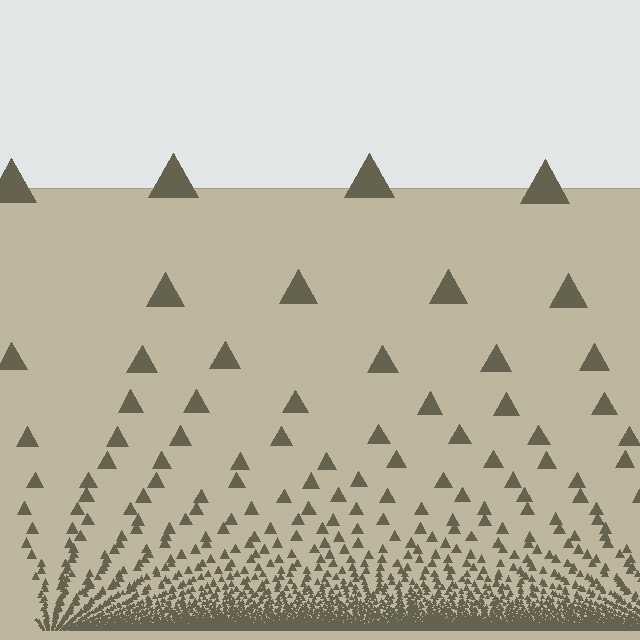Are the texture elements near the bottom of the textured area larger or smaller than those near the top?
Smaller. The gradient is inverted — elements near the bottom are smaller and denser.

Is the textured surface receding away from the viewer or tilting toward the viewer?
The surface appears to tilt toward the viewer. Texture elements get larger and sparser toward the top.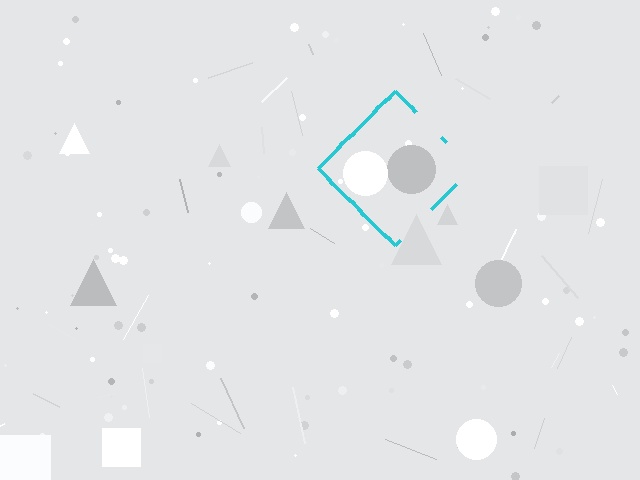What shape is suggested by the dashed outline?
The dashed outline suggests a diamond.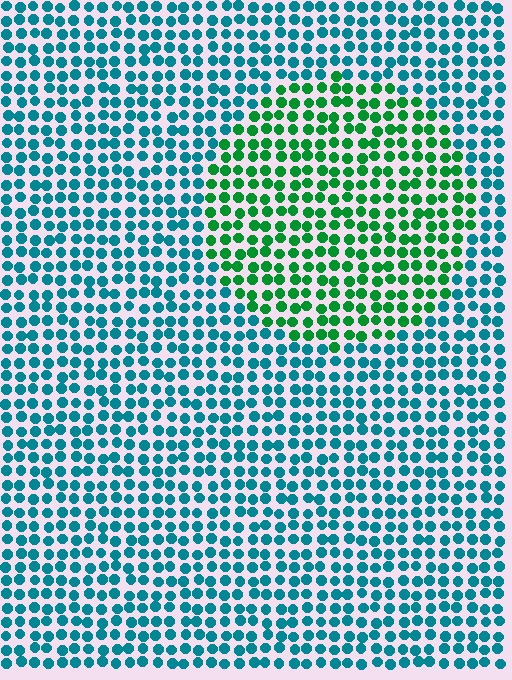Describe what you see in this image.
The image is filled with small teal elements in a uniform arrangement. A circle-shaped region is visible where the elements are tinted to a slightly different hue, forming a subtle color boundary.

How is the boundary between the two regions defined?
The boundary is defined purely by a slight shift in hue (about 47 degrees). Spacing, size, and orientation are identical on both sides.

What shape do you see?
I see a circle.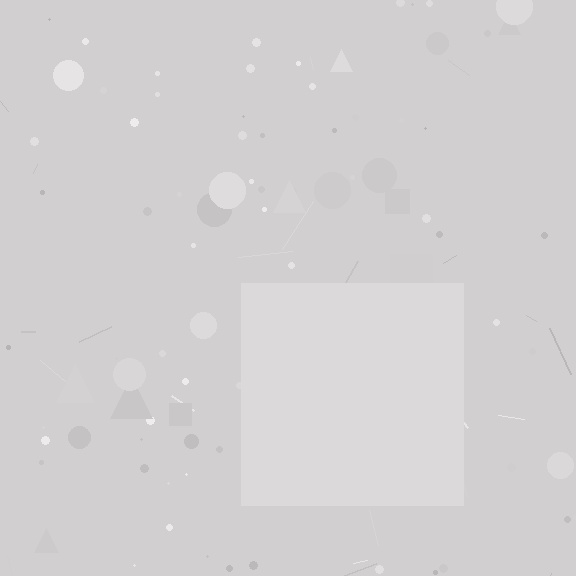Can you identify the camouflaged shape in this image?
The camouflaged shape is a square.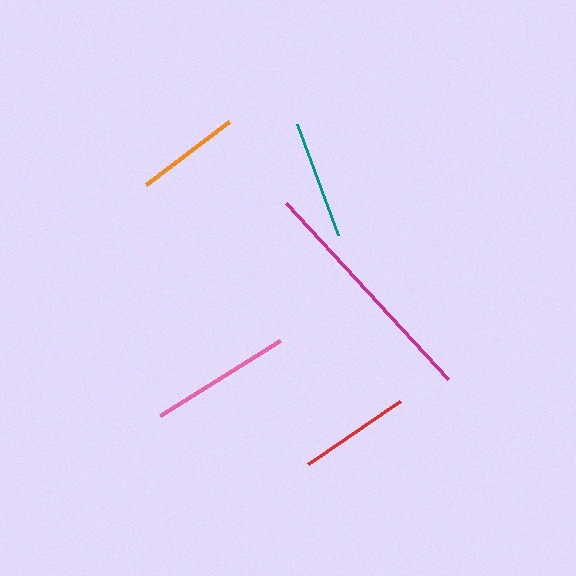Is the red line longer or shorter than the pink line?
The pink line is longer than the red line.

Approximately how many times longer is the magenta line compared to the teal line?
The magenta line is approximately 2.0 times the length of the teal line.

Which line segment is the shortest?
The orange line is the shortest at approximately 104 pixels.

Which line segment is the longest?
The magenta line is the longest at approximately 239 pixels.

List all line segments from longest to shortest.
From longest to shortest: magenta, pink, teal, red, orange.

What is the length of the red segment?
The red segment is approximately 112 pixels long.